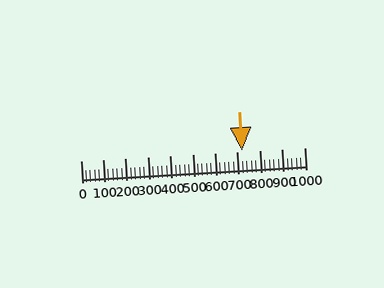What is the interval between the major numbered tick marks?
The major tick marks are spaced 100 units apart.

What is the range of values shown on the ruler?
The ruler shows values from 0 to 1000.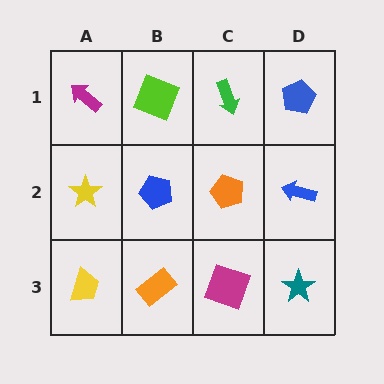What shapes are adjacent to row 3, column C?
An orange pentagon (row 2, column C), an orange rectangle (row 3, column B), a teal star (row 3, column D).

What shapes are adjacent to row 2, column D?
A blue pentagon (row 1, column D), a teal star (row 3, column D), an orange pentagon (row 2, column C).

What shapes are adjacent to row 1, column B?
A blue pentagon (row 2, column B), a magenta arrow (row 1, column A), a green arrow (row 1, column C).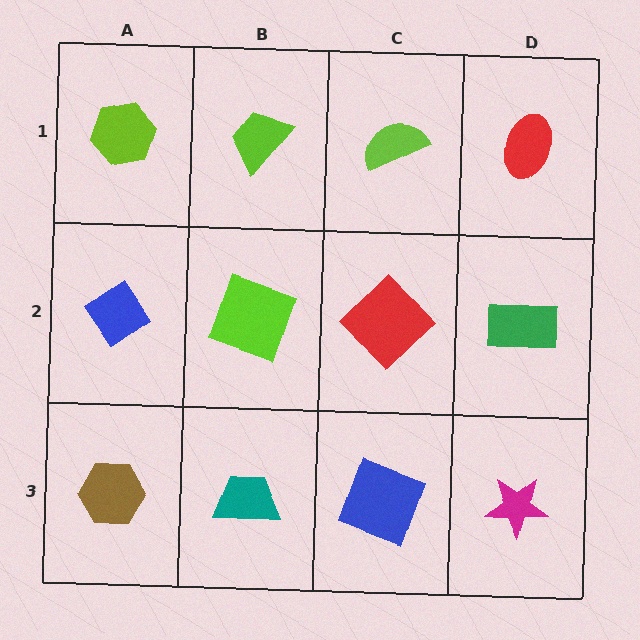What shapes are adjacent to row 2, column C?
A lime semicircle (row 1, column C), a blue square (row 3, column C), a lime square (row 2, column B), a green rectangle (row 2, column D).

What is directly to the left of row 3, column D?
A blue square.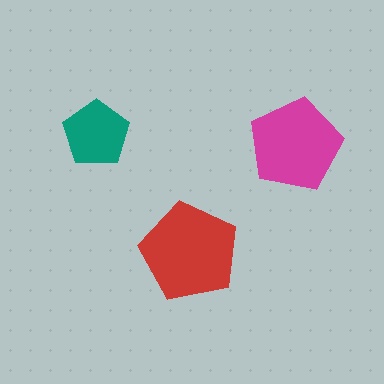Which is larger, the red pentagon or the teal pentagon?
The red one.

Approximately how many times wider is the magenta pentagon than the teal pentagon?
About 1.5 times wider.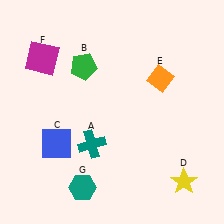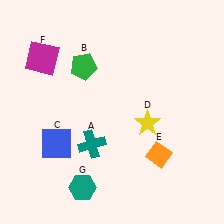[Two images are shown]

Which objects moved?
The objects that moved are: the yellow star (D), the orange diamond (E).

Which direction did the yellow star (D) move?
The yellow star (D) moved up.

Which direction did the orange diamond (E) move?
The orange diamond (E) moved down.